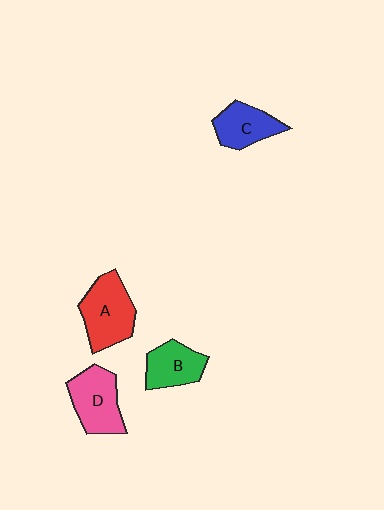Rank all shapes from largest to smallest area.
From largest to smallest: A (red), D (pink), C (blue), B (green).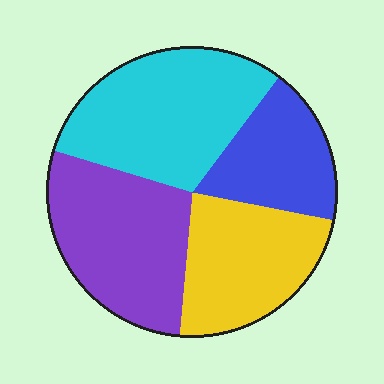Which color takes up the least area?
Blue, at roughly 20%.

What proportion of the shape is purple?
Purple takes up about one quarter (1/4) of the shape.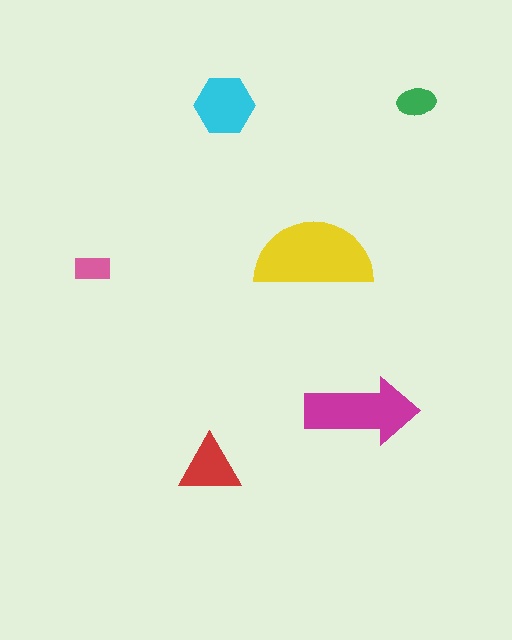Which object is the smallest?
The pink rectangle.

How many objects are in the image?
There are 6 objects in the image.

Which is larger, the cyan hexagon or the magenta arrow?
The magenta arrow.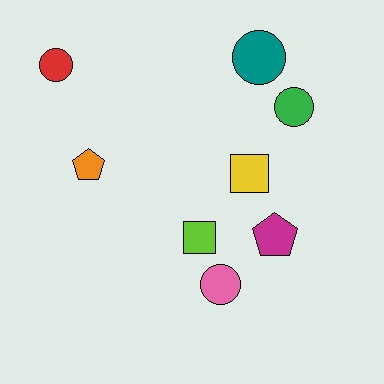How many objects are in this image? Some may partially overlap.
There are 8 objects.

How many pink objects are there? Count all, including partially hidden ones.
There is 1 pink object.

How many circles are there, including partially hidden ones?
There are 4 circles.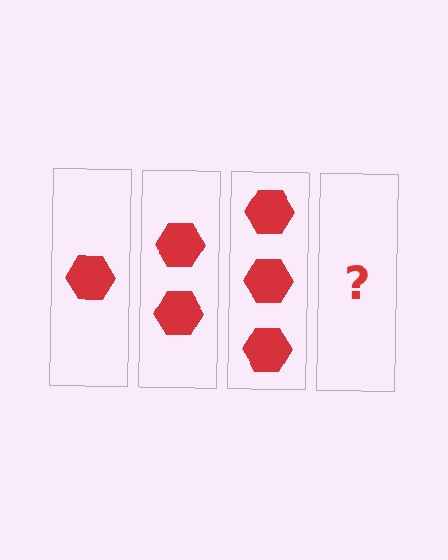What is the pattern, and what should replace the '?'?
The pattern is that each step adds one more hexagon. The '?' should be 4 hexagons.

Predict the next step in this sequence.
The next step is 4 hexagons.